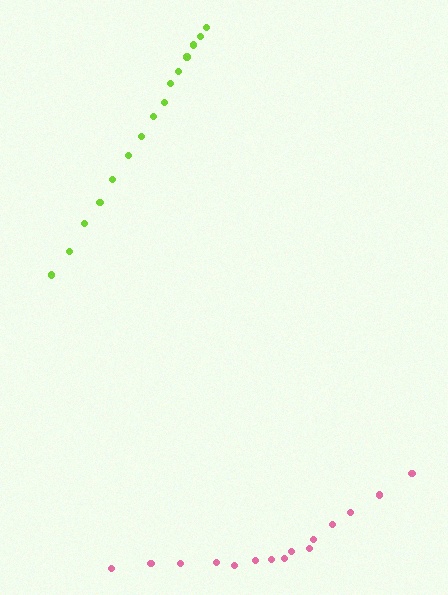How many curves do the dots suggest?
There are 2 distinct paths.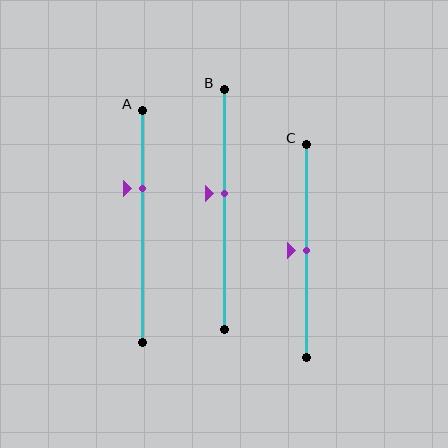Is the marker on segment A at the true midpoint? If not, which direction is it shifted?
No, the marker on segment A is shifted upward by about 16% of the segment length.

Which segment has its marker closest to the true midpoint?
Segment C has its marker closest to the true midpoint.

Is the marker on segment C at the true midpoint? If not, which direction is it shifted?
Yes, the marker on segment C is at the true midpoint.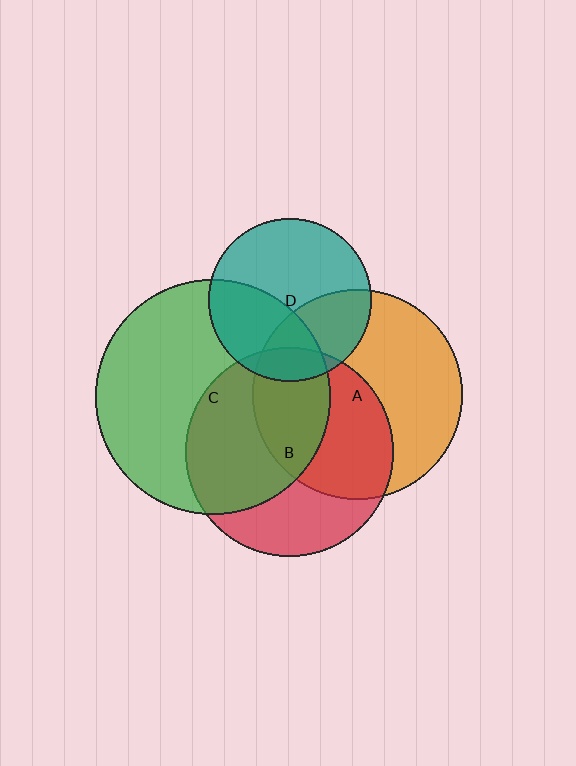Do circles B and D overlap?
Yes.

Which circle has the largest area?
Circle C (green).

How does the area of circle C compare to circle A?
Approximately 1.3 times.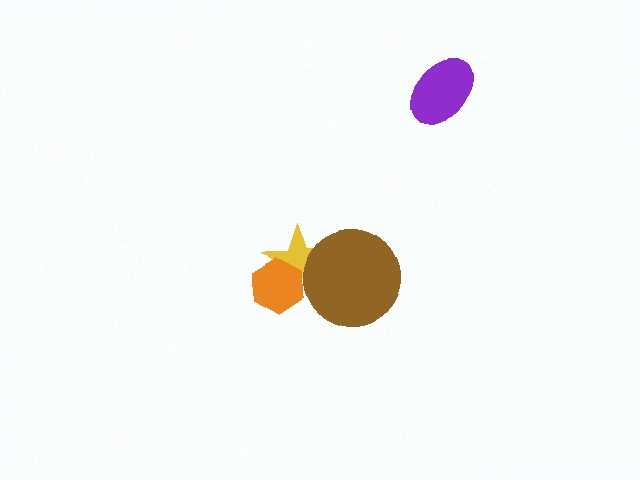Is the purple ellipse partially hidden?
No, no other shape covers it.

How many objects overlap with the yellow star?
2 objects overlap with the yellow star.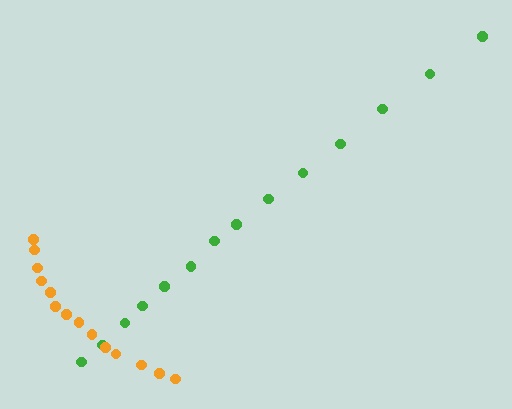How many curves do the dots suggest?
There are 2 distinct paths.